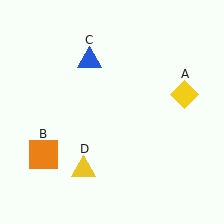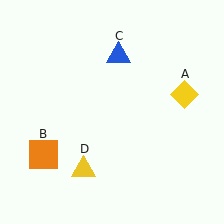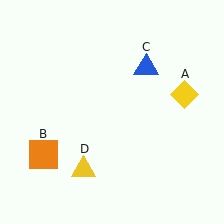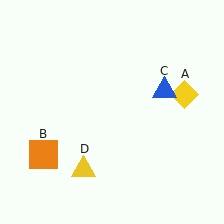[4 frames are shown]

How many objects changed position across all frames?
1 object changed position: blue triangle (object C).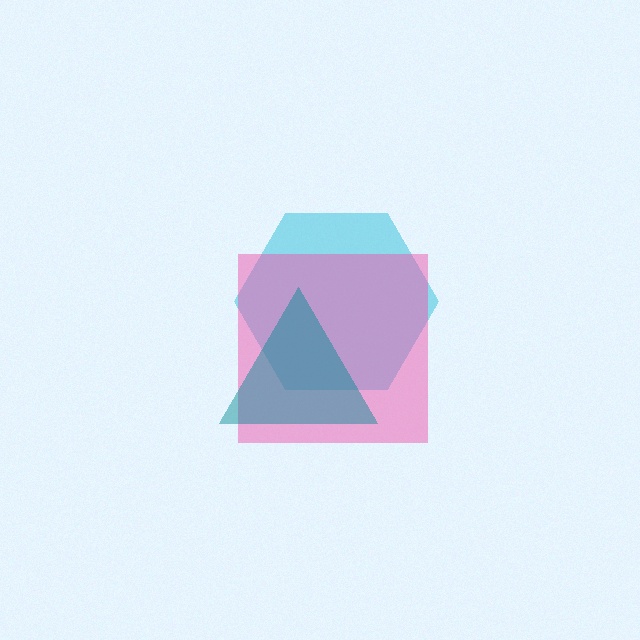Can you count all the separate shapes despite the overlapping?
Yes, there are 3 separate shapes.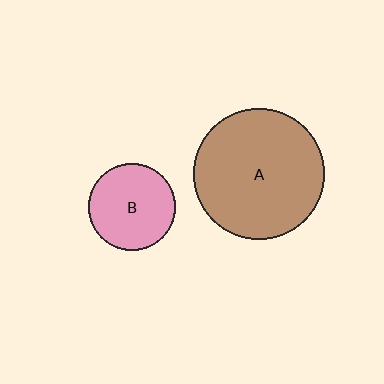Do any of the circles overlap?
No, none of the circles overlap.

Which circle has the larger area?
Circle A (brown).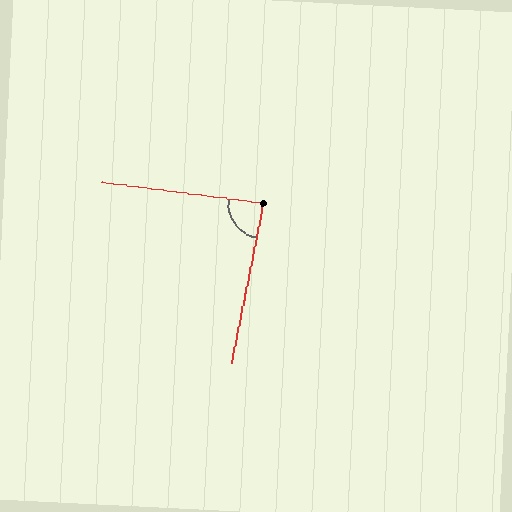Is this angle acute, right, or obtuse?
It is approximately a right angle.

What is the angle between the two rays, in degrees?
Approximately 86 degrees.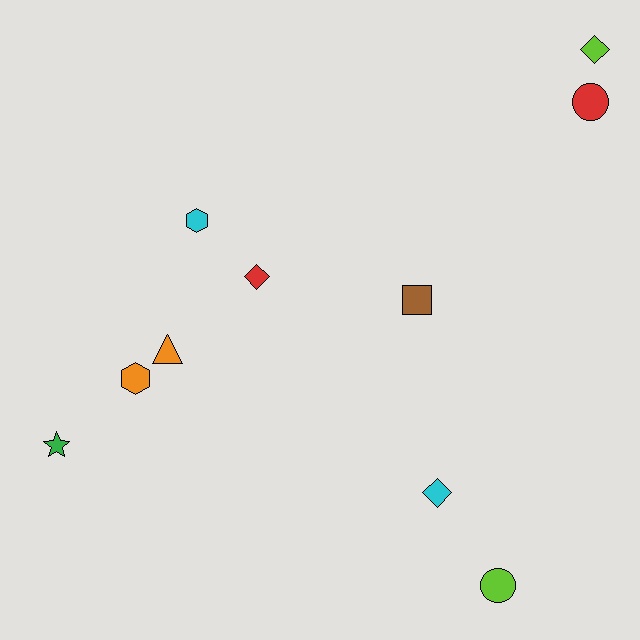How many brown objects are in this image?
There is 1 brown object.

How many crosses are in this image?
There are no crosses.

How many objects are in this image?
There are 10 objects.